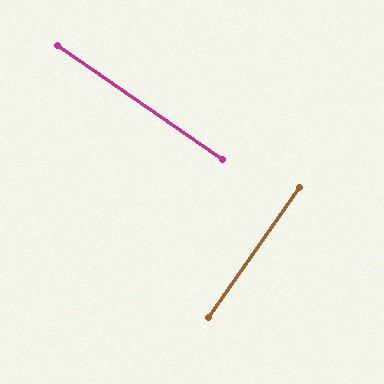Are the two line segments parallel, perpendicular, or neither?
Perpendicular — they meet at approximately 90°.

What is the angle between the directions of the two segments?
Approximately 90 degrees.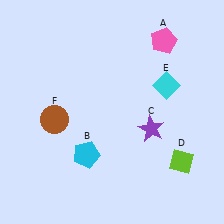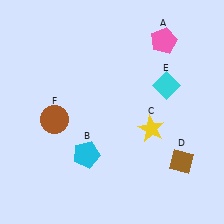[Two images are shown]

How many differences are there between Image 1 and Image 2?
There are 2 differences between the two images.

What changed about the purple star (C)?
In Image 1, C is purple. In Image 2, it changed to yellow.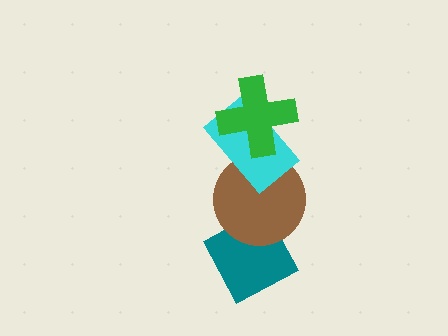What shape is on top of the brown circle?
The cyan rectangle is on top of the brown circle.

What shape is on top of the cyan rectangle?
The green cross is on top of the cyan rectangle.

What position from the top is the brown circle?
The brown circle is 3rd from the top.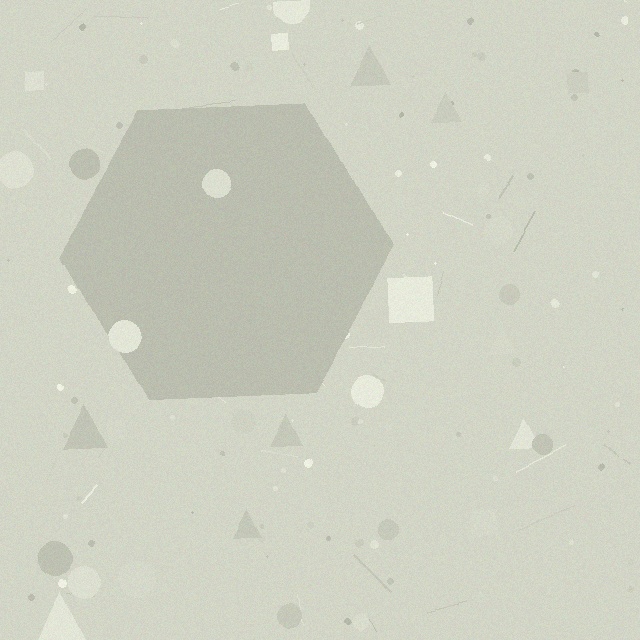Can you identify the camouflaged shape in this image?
The camouflaged shape is a hexagon.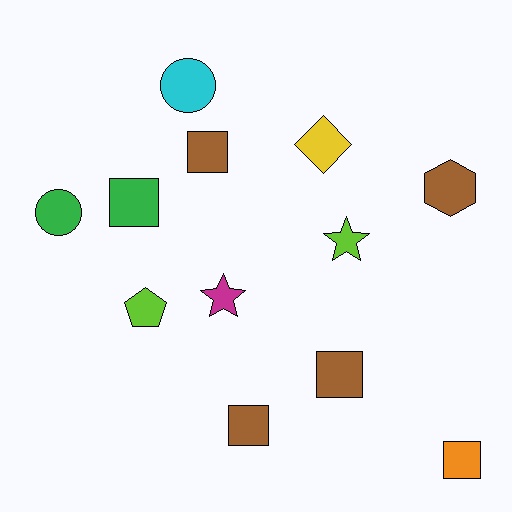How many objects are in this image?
There are 12 objects.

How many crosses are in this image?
There are no crosses.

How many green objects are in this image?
There are 2 green objects.